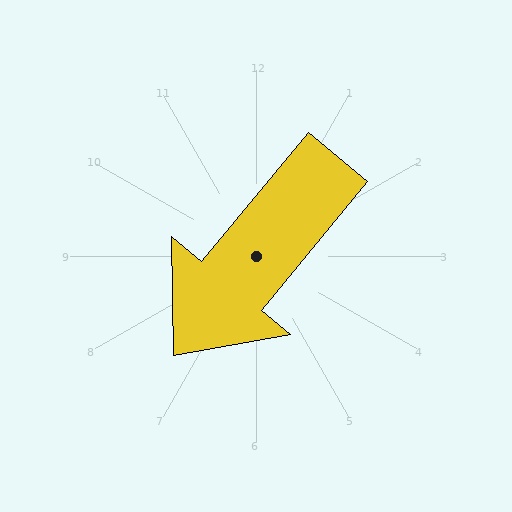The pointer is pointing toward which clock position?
Roughly 7 o'clock.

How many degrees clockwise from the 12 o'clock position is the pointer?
Approximately 220 degrees.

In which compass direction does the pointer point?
Southwest.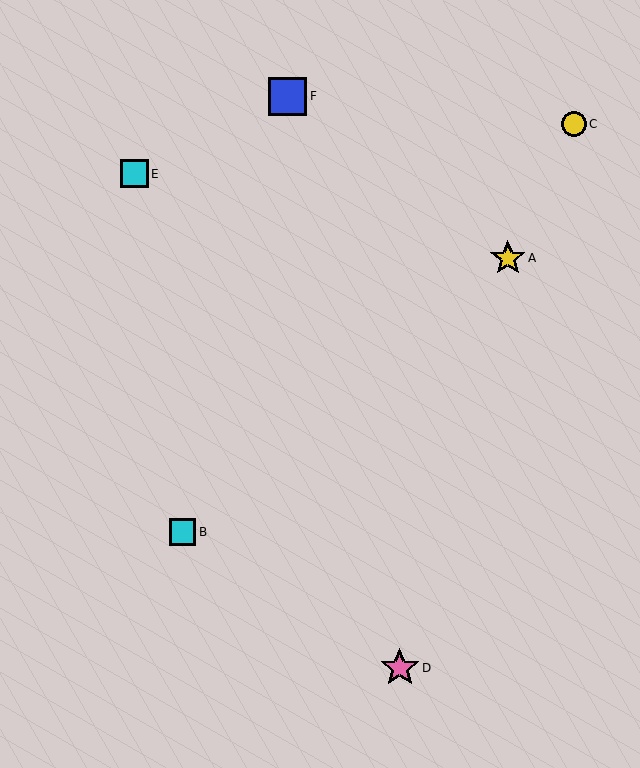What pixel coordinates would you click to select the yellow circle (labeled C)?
Click at (574, 124) to select the yellow circle C.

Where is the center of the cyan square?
The center of the cyan square is at (183, 532).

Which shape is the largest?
The pink star (labeled D) is the largest.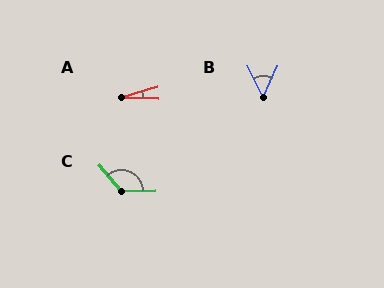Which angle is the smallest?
A, at approximately 18 degrees.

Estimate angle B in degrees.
Approximately 52 degrees.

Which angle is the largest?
C, at approximately 129 degrees.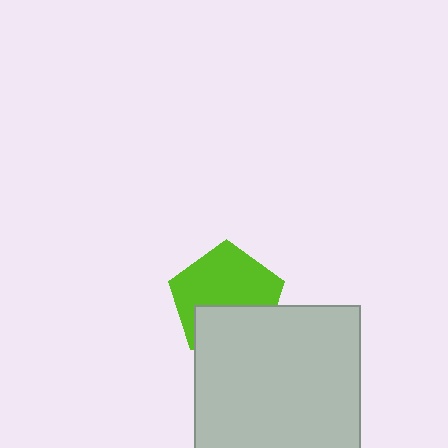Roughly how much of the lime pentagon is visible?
About half of it is visible (roughly 62%).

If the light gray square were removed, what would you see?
You would see the complete lime pentagon.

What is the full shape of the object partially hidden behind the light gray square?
The partially hidden object is a lime pentagon.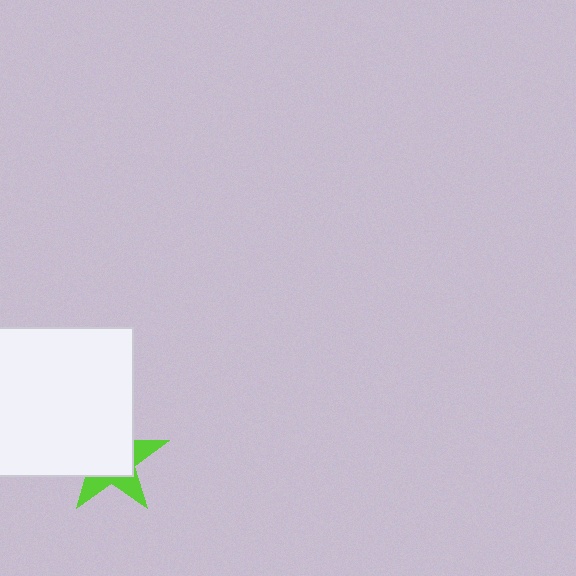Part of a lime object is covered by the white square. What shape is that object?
It is a star.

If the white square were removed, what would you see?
You would see the complete lime star.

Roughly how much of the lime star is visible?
A small part of it is visible (roughly 37%).